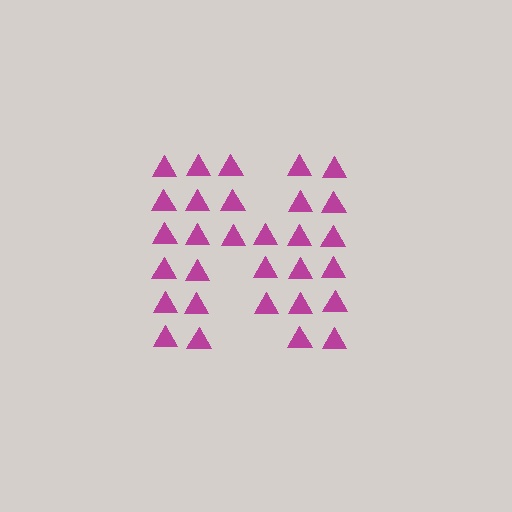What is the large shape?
The large shape is the letter N.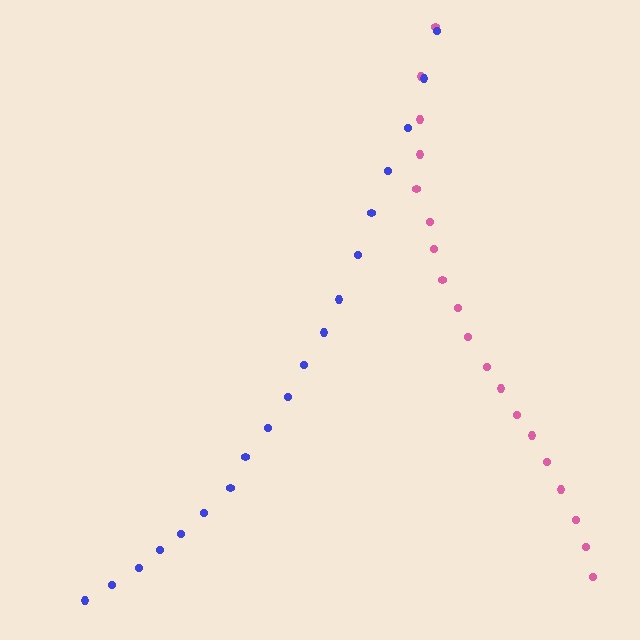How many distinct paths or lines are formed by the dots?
There are 2 distinct paths.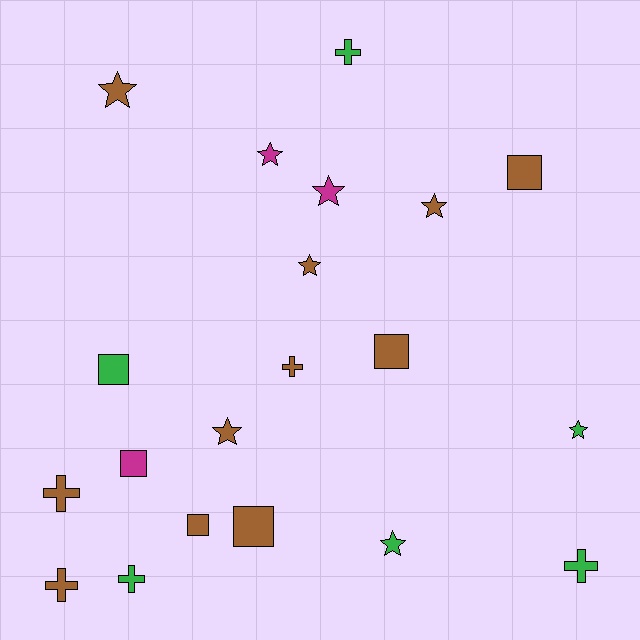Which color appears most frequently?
Brown, with 11 objects.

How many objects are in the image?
There are 20 objects.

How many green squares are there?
There is 1 green square.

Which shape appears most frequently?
Star, with 8 objects.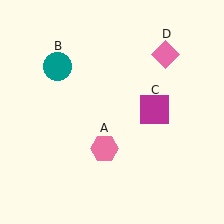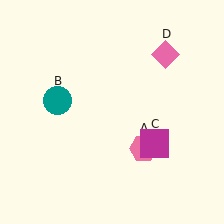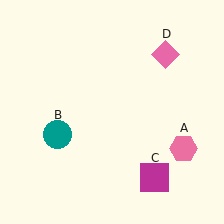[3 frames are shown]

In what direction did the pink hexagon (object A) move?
The pink hexagon (object A) moved right.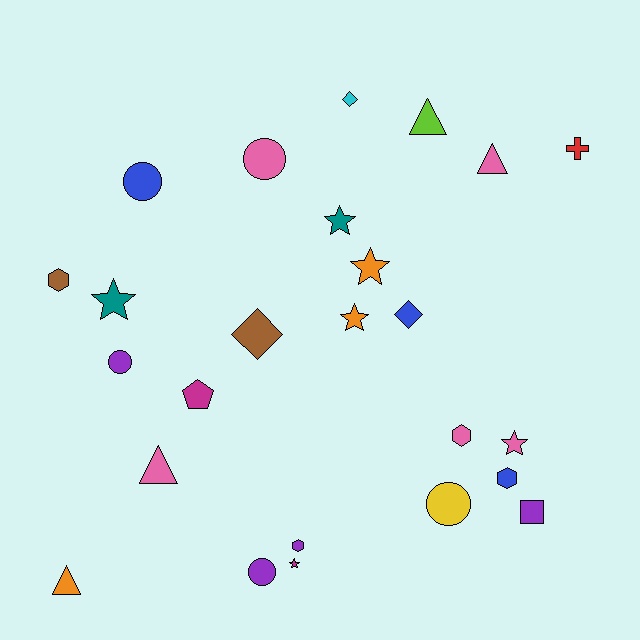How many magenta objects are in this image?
There are 2 magenta objects.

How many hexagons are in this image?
There are 4 hexagons.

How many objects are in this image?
There are 25 objects.